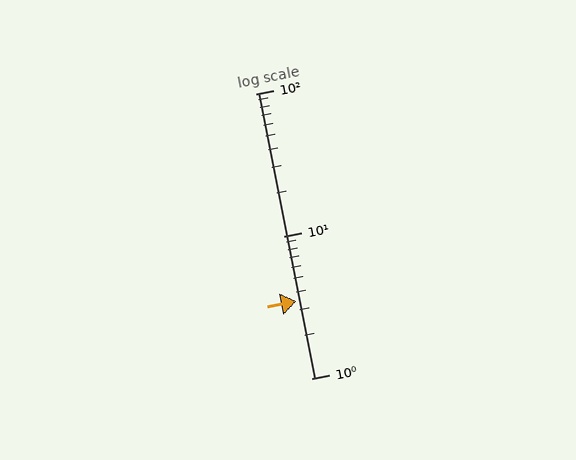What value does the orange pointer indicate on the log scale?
The pointer indicates approximately 3.5.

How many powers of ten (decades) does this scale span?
The scale spans 2 decades, from 1 to 100.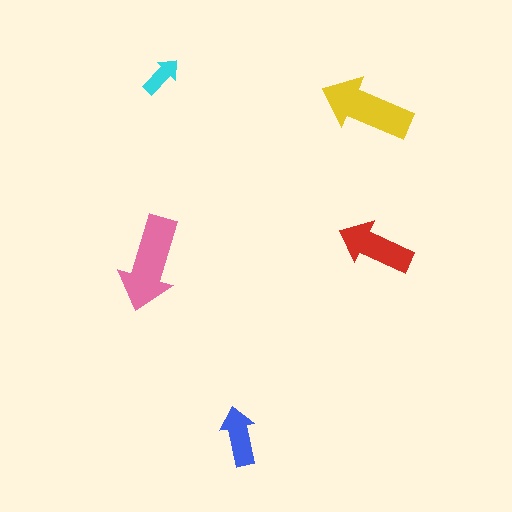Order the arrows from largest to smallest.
the pink one, the yellow one, the red one, the blue one, the cyan one.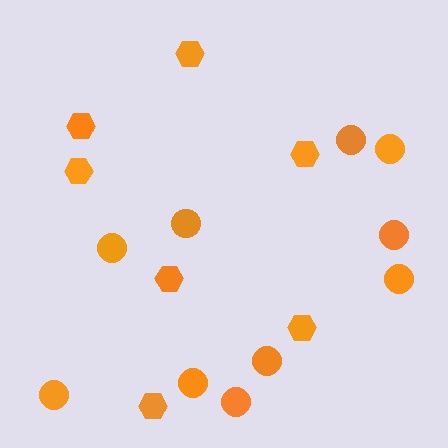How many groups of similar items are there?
There are 2 groups: one group of circles (10) and one group of hexagons (7).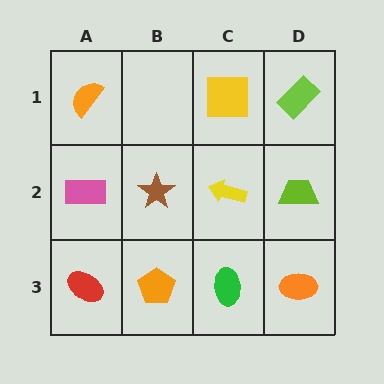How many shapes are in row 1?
3 shapes.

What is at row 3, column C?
A green ellipse.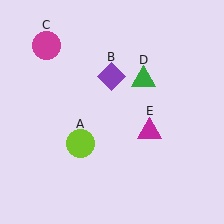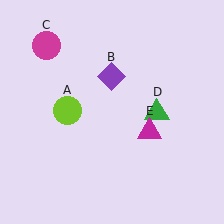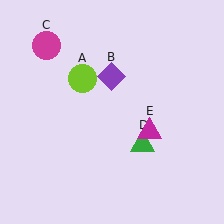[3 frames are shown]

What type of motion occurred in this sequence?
The lime circle (object A), green triangle (object D) rotated clockwise around the center of the scene.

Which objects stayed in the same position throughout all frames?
Purple diamond (object B) and magenta circle (object C) and magenta triangle (object E) remained stationary.